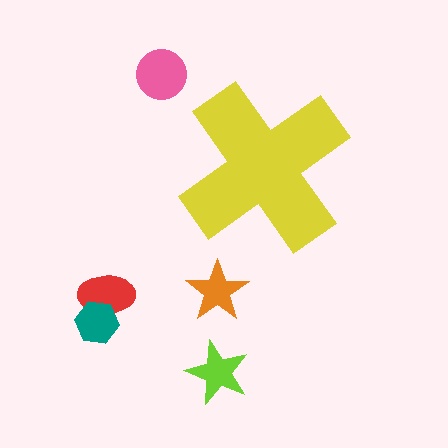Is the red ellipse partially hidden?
No, the red ellipse is fully visible.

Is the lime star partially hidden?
No, the lime star is fully visible.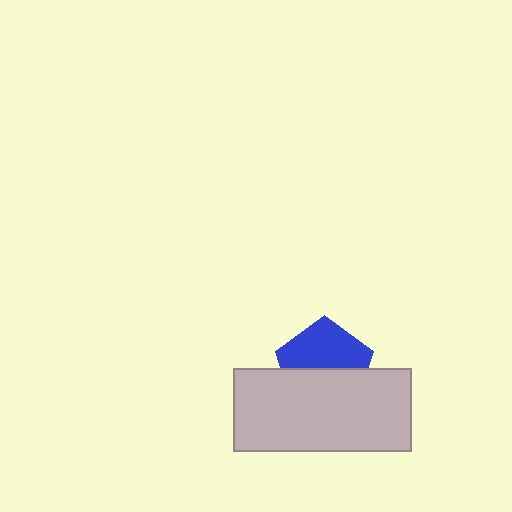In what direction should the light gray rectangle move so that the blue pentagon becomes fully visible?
The light gray rectangle should move down. That is the shortest direction to clear the overlap and leave the blue pentagon fully visible.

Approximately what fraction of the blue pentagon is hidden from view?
Roughly 49% of the blue pentagon is hidden behind the light gray rectangle.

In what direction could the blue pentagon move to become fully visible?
The blue pentagon could move up. That would shift it out from behind the light gray rectangle entirely.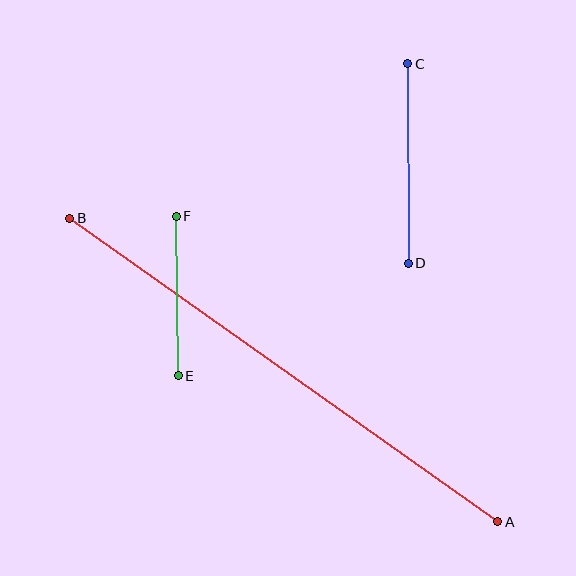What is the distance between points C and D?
The distance is approximately 200 pixels.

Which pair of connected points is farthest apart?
Points A and B are farthest apart.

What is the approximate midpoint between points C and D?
The midpoint is at approximately (408, 163) pixels.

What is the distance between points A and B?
The distance is approximately 525 pixels.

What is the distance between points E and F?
The distance is approximately 160 pixels.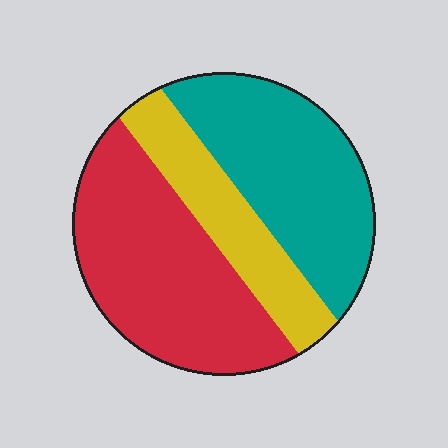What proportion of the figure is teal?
Teal covers 37% of the figure.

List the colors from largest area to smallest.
From largest to smallest: red, teal, yellow.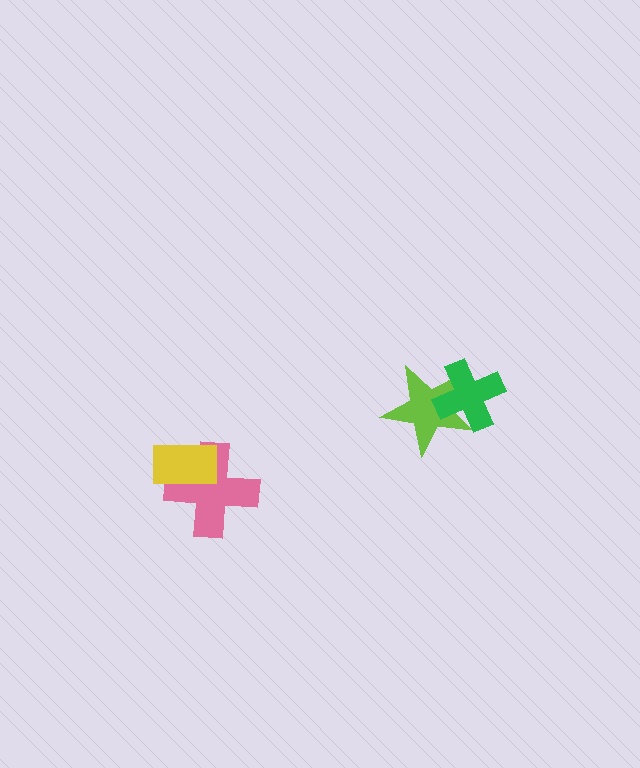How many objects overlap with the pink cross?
1 object overlaps with the pink cross.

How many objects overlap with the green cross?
1 object overlaps with the green cross.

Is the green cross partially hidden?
No, no other shape covers it.